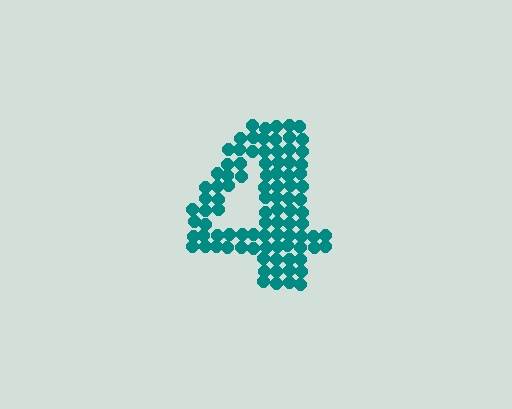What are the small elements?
The small elements are circles.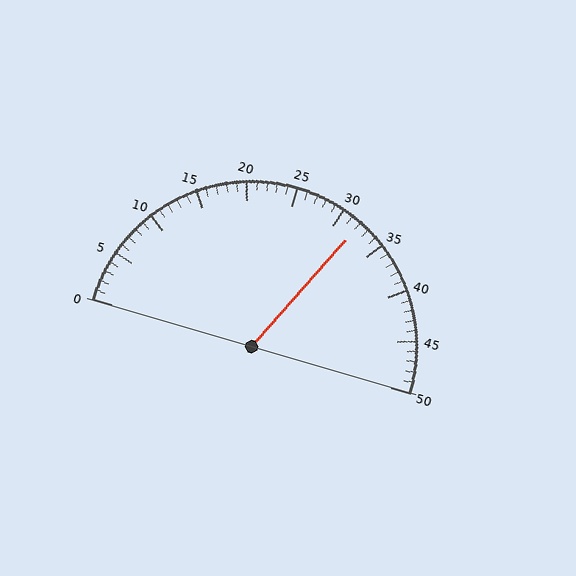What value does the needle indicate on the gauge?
The needle indicates approximately 32.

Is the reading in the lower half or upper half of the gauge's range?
The reading is in the upper half of the range (0 to 50).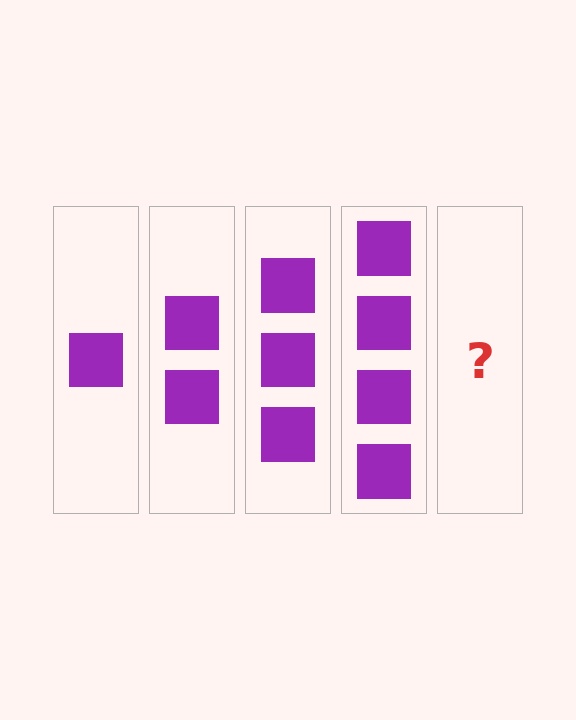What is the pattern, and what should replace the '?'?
The pattern is that each step adds one more square. The '?' should be 5 squares.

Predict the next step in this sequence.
The next step is 5 squares.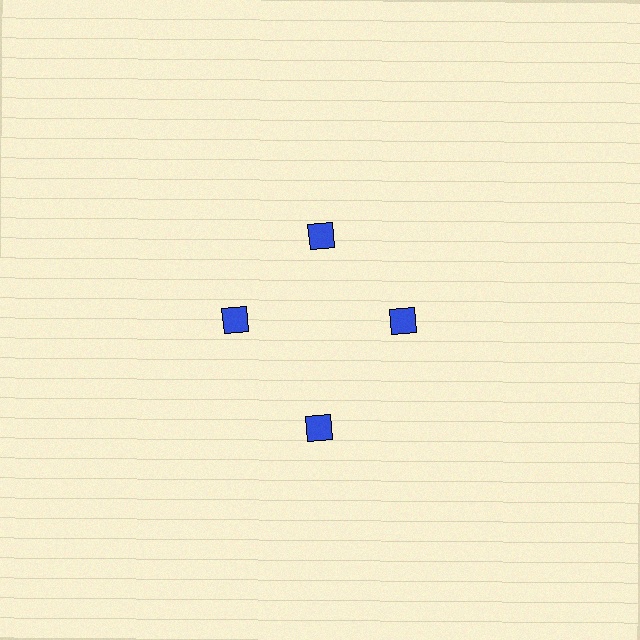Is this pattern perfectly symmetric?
No. The 4 blue diamonds are arranged in a ring, but one element near the 6 o'clock position is pushed outward from the center, breaking the 4-fold rotational symmetry.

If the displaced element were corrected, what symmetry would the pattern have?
It would have 4-fold rotational symmetry — the pattern would map onto itself every 90 degrees.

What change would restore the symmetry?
The symmetry would be restored by moving it inward, back onto the ring so that all 4 diamonds sit at equal angles and equal distance from the center.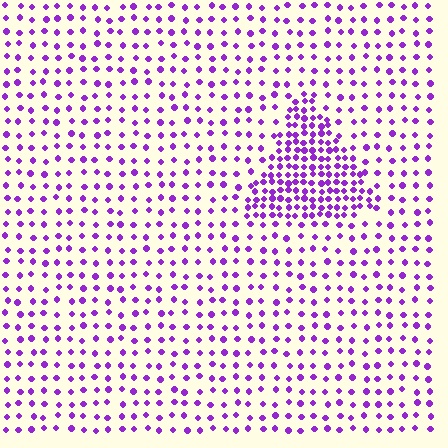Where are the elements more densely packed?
The elements are more densely packed inside the triangle boundary.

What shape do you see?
I see a triangle.